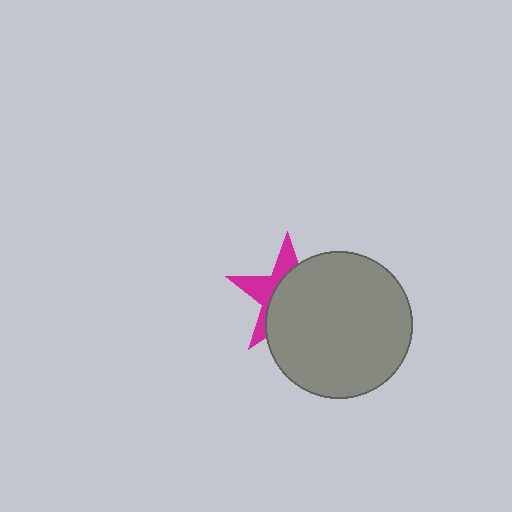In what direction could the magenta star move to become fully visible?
The magenta star could move toward the upper-left. That would shift it out from behind the gray circle entirely.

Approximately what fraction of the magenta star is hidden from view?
Roughly 63% of the magenta star is hidden behind the gray circle.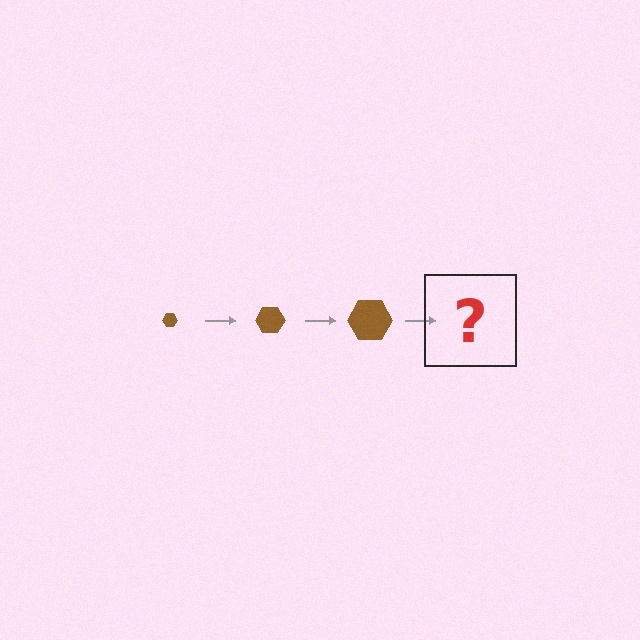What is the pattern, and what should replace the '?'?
The pattern is that the hexagon gets progressively larger each step. The '?' should be a brown hexagon, larger than the previous one.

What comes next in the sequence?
The next element should be a brown hexagon, larger than the previous one.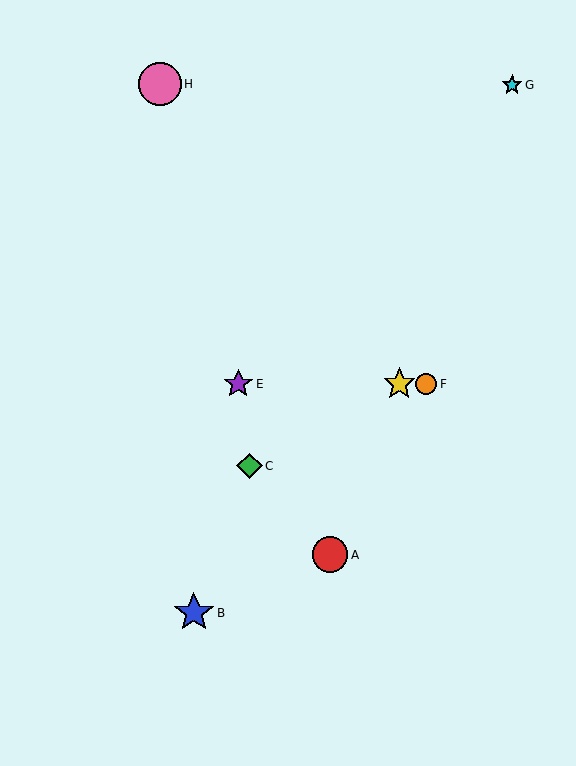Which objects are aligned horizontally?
Objects D, E, F are aligned horizontally.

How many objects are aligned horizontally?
3 objects (D, E, F) are aligned horizontally.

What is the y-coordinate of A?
Object A is at y≈555.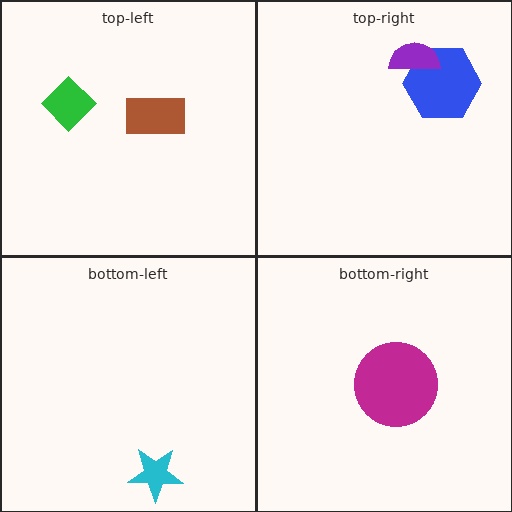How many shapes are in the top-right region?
2.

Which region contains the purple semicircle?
The top-right region.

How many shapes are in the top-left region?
2.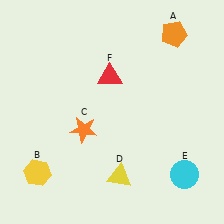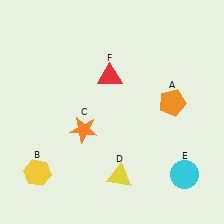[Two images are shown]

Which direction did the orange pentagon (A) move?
The orange pentagon (A) moved down.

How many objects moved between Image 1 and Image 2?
1 object moved between the two images.